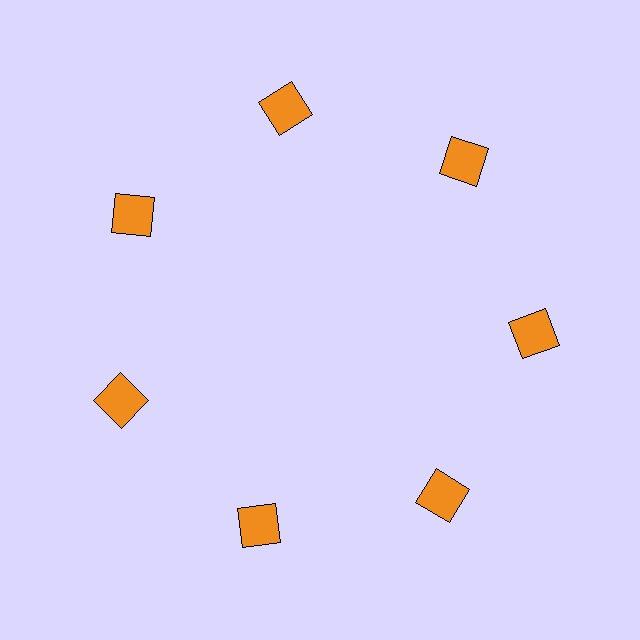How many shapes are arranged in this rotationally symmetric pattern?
There are 7 shapes, arranged in 7 groups of 1.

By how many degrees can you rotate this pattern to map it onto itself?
The pattern maps onto itself every 51 degrees of rotation.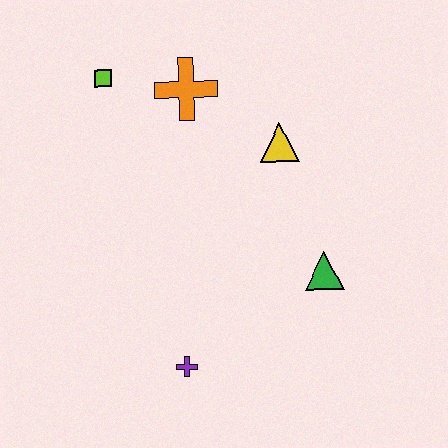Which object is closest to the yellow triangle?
The orange cross is closest to the yellow triangle.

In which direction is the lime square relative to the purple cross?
The lime square is above the purple cross.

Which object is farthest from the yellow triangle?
The purple cross is farthest from the yellow triangle.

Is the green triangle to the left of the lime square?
No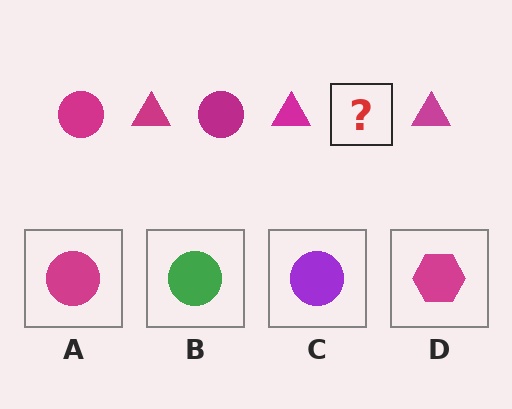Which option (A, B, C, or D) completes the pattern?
A.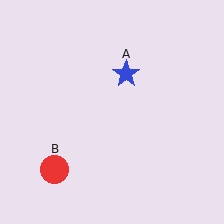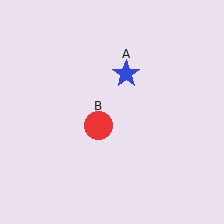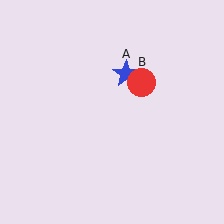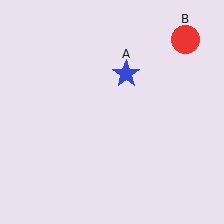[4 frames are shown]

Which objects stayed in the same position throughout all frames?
Blue star (object A) remained stationary.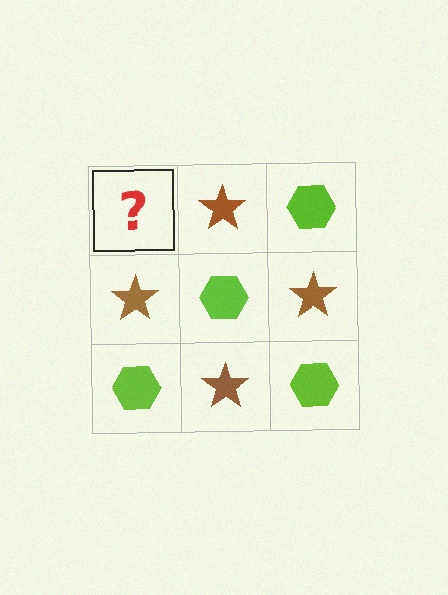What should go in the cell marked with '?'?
The missing cell should contain a lime hexagon.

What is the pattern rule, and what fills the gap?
The rule is that it alternates lime hexagon and brown star in a checkerboard pattern. The gap should be filled with a lime hexagon.